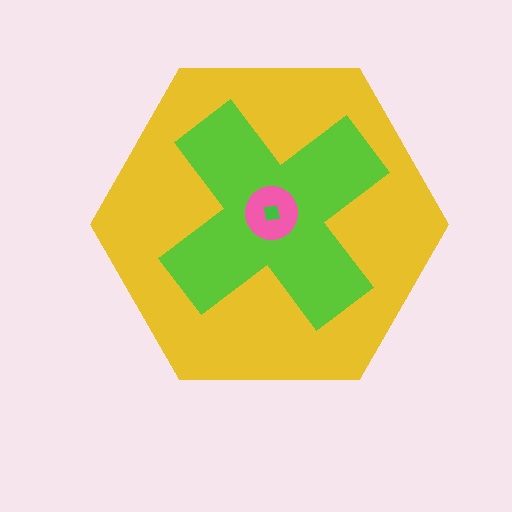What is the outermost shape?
The yellow hexagon.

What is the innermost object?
The green square.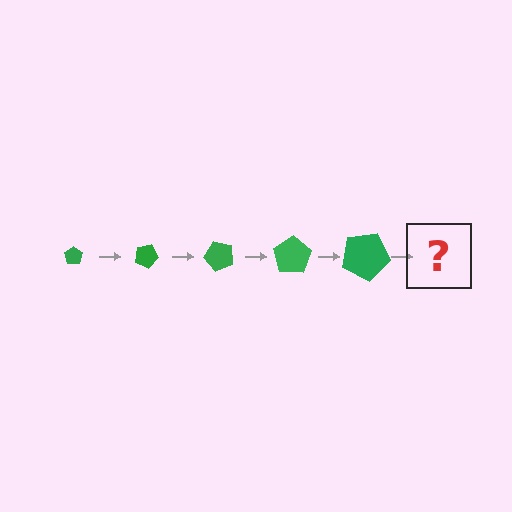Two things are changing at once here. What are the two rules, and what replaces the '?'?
The two rules are that the pentagon grows larger each step and it rotates 25 degrees each step. The '?' should be a pentagon, larger than the previous one and rotated 125 degrees from the start.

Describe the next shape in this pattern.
It should be a pentagon, larger than the previous one and rotated 125 degrees from the start.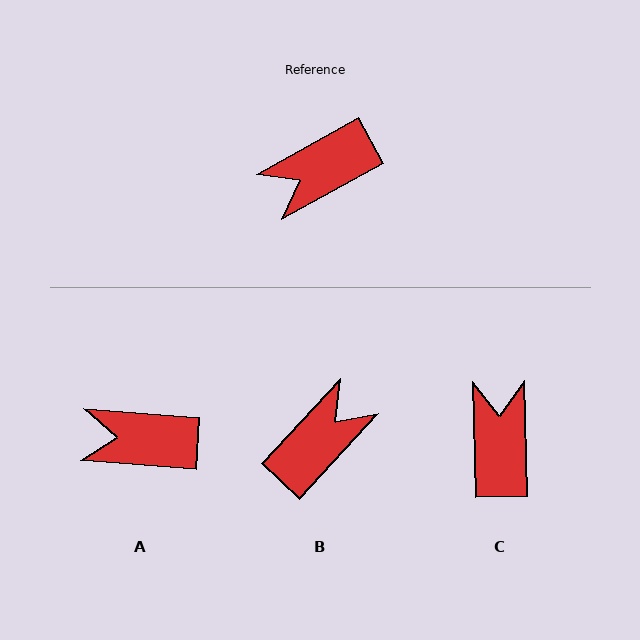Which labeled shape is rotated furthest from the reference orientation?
B, about 162 degrees away.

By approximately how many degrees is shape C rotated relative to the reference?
Approximately 118 degrees clockwise.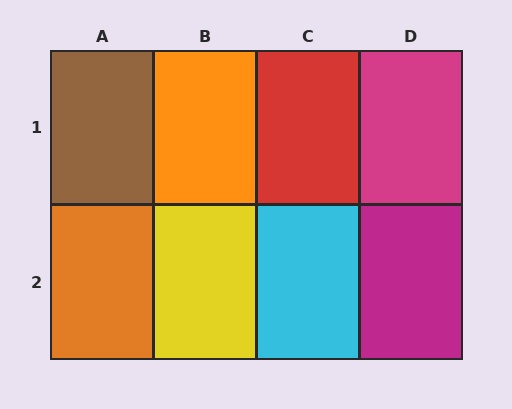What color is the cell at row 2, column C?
Cyan.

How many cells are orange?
2 cells are orange.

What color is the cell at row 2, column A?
Orange.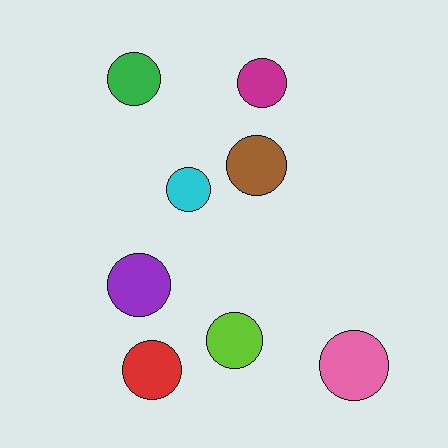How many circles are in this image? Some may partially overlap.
There are 8 circles.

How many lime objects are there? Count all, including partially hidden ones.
There is 1 lime object.